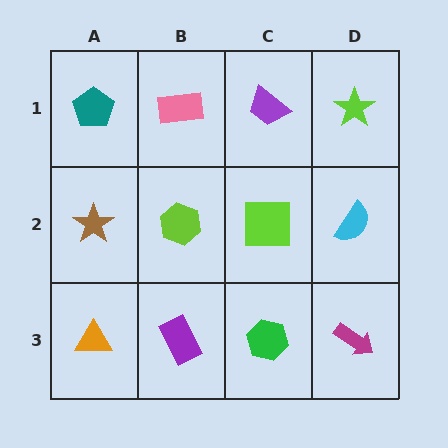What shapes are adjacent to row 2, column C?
A purple trapezoid (row 1, column C), a green hexagon (row 3, column C), a lime hexagon (row 2, column B), a cyan semicircle (row 2, column D).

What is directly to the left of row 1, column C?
A pink rectangle.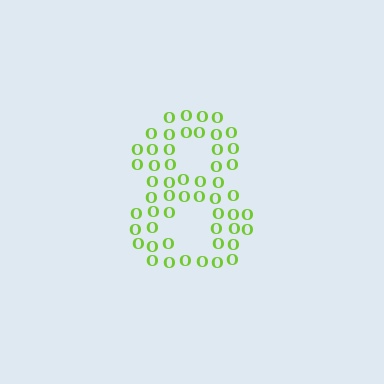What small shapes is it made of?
It is made of small letter O's.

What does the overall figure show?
The overall figure shows the digit 8.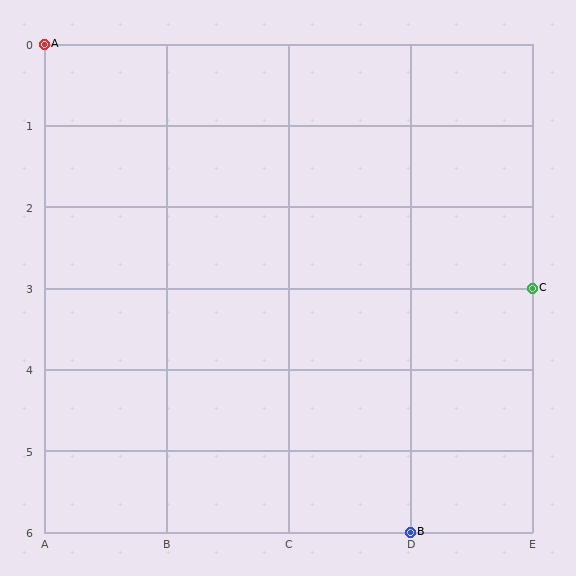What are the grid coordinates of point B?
Point B is at grid coordinates (D, 6).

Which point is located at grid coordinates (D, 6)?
Point B is at (D, 6).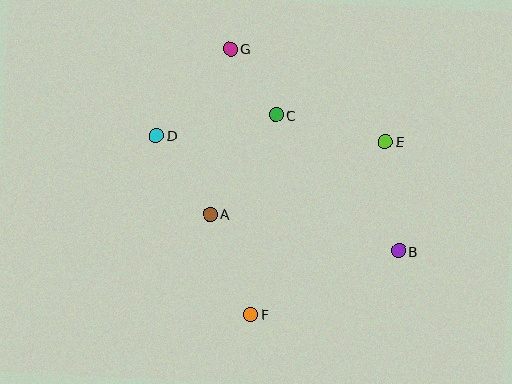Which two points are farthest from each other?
Points B and D are farthest from each other.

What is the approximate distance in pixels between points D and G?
The distance between D and G is approximately 114 pixels.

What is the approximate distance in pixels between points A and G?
The distance between A and G is approximately 166 pixels.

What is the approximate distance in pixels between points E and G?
The distance between E and G is approximately 181 pixels.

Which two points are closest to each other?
Points C and G are closest to each other.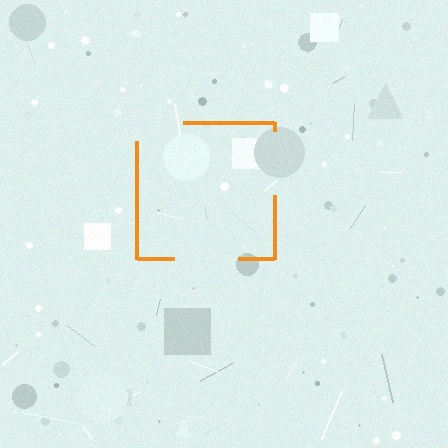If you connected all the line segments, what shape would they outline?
They would outline a square.